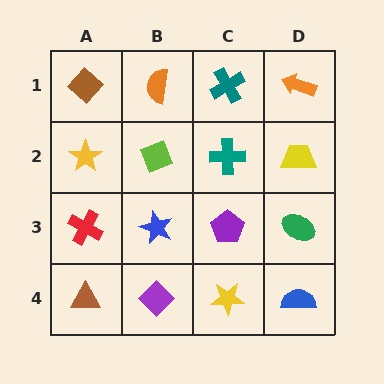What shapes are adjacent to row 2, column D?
An orange arrow (row 1, column D), a green ellipse (row 3, column D), a teal cross (row 2, column C).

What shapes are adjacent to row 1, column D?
A yellow trapezoid (row 2, column D), a teal cross (row 1, column C).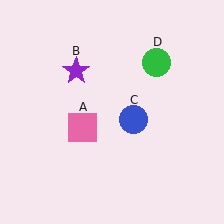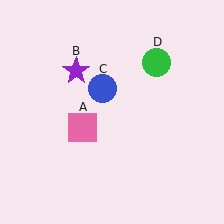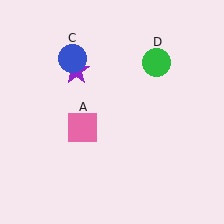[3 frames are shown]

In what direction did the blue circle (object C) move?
The blue circle (object C) moved up and to the left.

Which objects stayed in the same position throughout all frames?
Pink square (object A) and purple star (object B) and green circle (object D) remained stationary.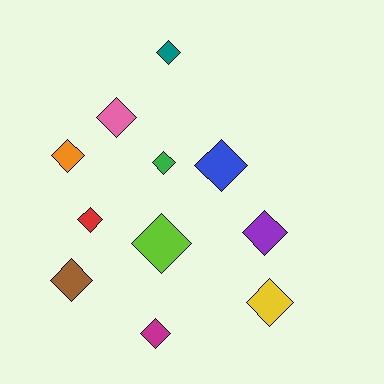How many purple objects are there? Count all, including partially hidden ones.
There is 1 purple object.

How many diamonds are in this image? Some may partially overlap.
There are 11 diamonds.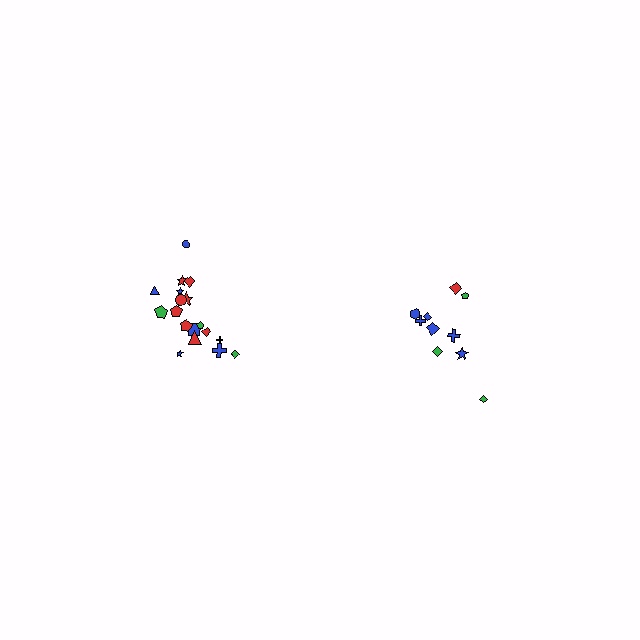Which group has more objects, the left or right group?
The left group.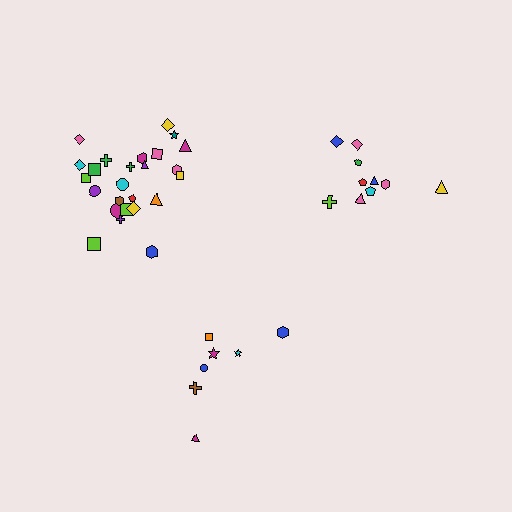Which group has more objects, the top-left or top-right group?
The top-left group.